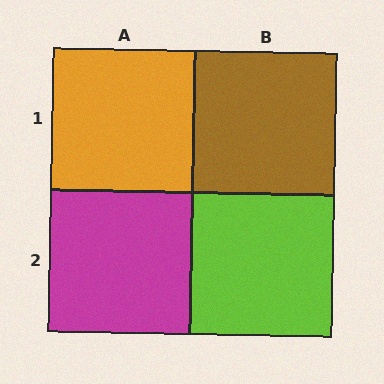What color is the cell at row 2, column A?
Magenta.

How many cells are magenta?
1 cell is magenta.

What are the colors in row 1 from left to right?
Orange, brown.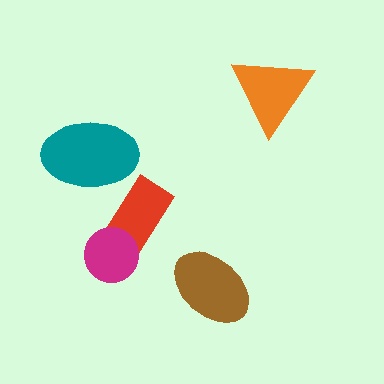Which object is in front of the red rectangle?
The magenta circle is in front of the red rectangle.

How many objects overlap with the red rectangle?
1 object overlaps with the red rectangle.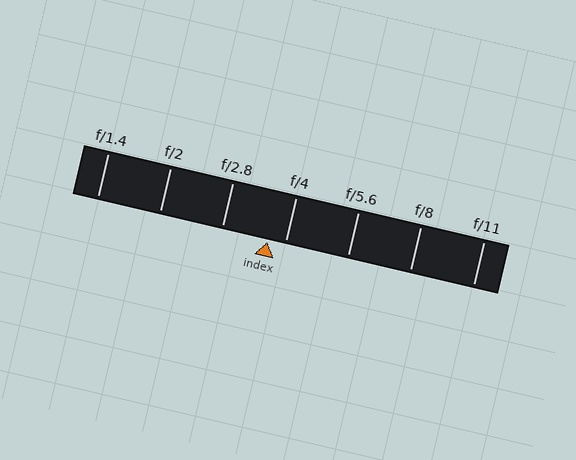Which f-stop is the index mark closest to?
The index mark is closest to f/4.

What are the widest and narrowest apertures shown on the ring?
The widest aperture shown is f/1.4 and the narrowest is f/11.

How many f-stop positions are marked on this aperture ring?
There are 7 f-stop positions marked.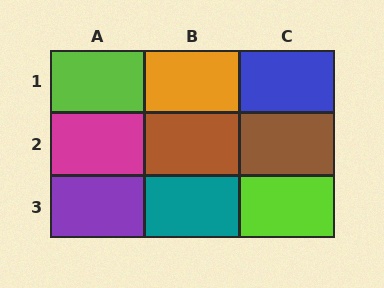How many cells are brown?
2 cells are brown.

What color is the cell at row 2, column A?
Magenta.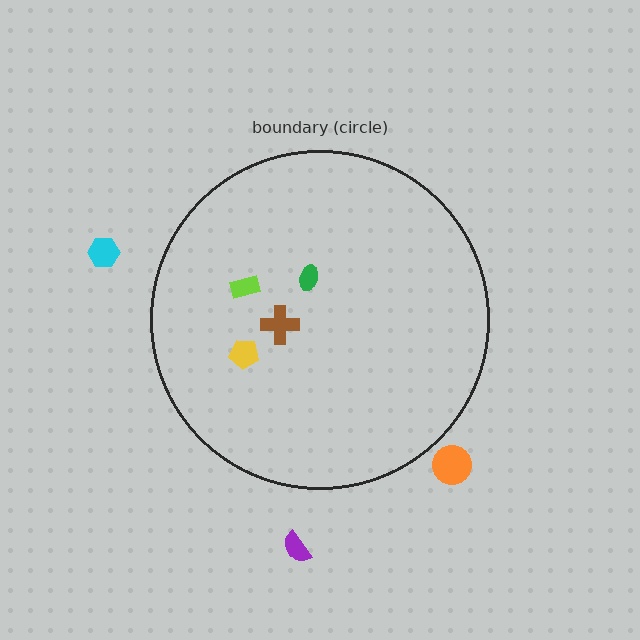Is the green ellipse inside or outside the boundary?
Inside.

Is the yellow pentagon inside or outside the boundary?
Inside.